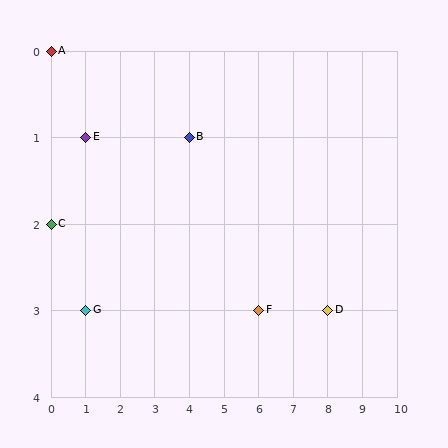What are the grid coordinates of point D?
Point D is at grid coordinates (8, 3).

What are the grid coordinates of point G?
Point G is at grid coordinates (1, 3).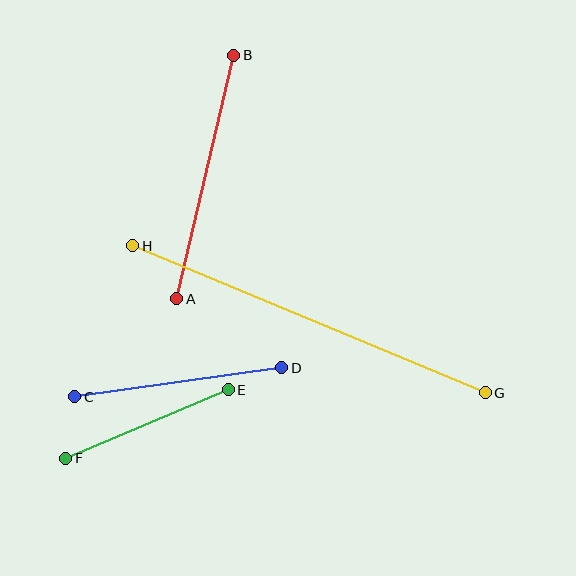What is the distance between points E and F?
The distance is approximately 176 pixels.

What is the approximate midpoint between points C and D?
The midpoint is at approximately (178, 382) pixels.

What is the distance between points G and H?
The distance is approximately 382 pixels.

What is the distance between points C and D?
The distance is approximately 209 pixels.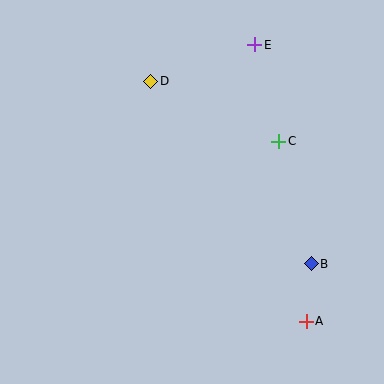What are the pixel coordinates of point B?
Point B is at (311, 264).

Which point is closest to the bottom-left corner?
Point A is closest to the bottom-left corner.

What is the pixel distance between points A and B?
The distance between A and B is 58 pixels.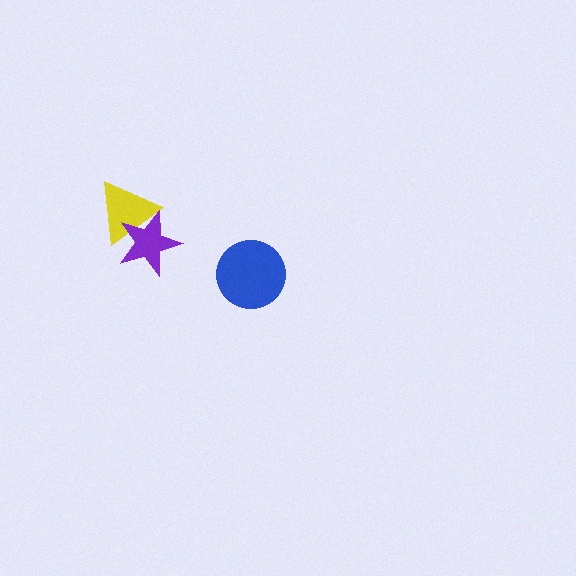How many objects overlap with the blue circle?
0 objects overlap with the blue circle.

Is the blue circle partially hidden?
No, no other shape covers it.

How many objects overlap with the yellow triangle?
1 object overlaps with the yellow triangle.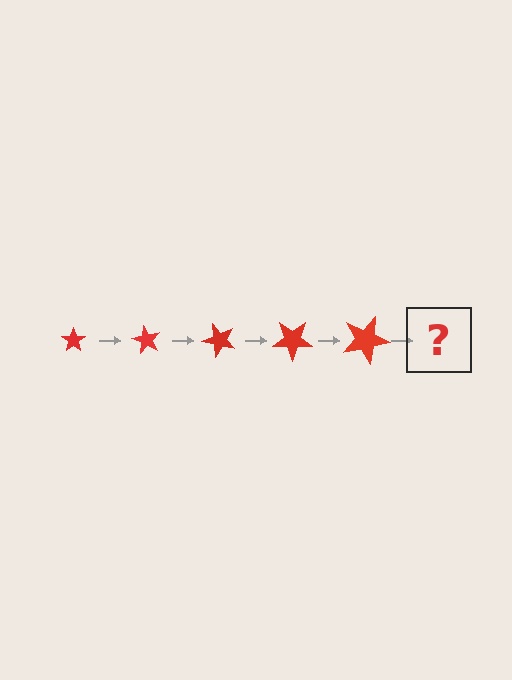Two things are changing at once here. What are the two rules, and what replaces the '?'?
The two rules are that the star grows larger each step and it rotates 60 degrees each step. The '?' should be a star, larger than the previous one and rotated 300 degrees from the start.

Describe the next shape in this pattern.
It should be a star, larger than the previous one and rotated 300 degrees from the start.